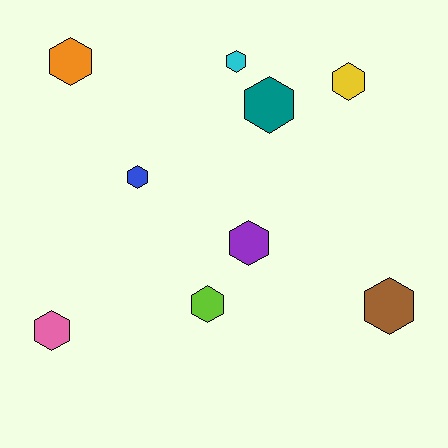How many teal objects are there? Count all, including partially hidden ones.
There is 1 teal object.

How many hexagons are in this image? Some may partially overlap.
There are 9 hexagons.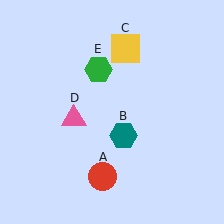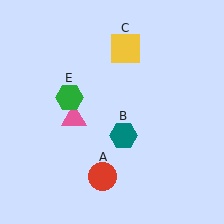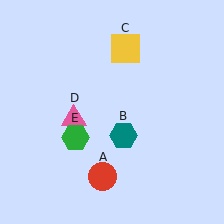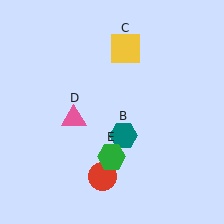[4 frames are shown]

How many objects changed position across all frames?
1 object changed position: green hexagon (object E).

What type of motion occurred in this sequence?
The green hexagon (object E) rotated counterclockwise around the center of the scene.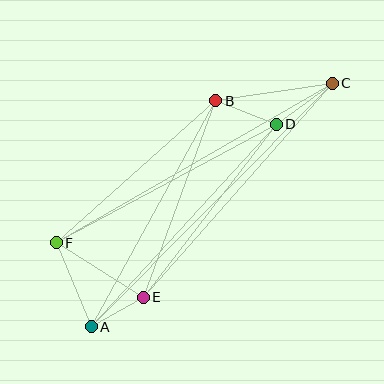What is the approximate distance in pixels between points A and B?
The distance between A and B is approximately 258 pixels.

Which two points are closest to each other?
Points A and E are closest to each other.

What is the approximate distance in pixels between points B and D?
The distance between B and D is approximately 65 pixels.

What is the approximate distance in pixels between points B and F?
The distance between B and F is approximately 214 pixels.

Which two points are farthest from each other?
Points A and C are farthest from each other.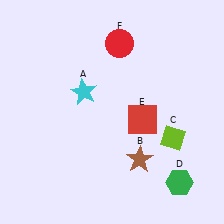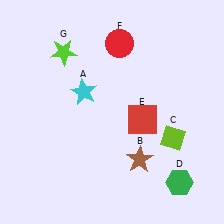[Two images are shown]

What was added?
A lime star (G) was added in Image 2.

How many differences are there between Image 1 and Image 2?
There is 1 difference between the two images.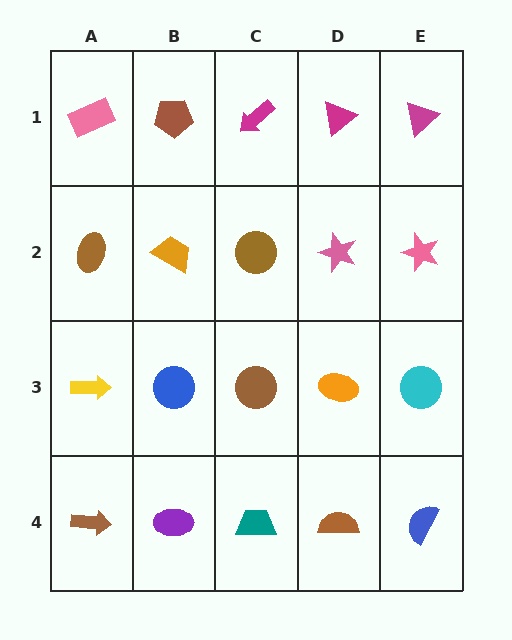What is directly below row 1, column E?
A pink star.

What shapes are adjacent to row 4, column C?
A brown circle (row 3, column C), a purple ellipse (row 4, column B), a brown semicircle (row 4, column D).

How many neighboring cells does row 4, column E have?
2.